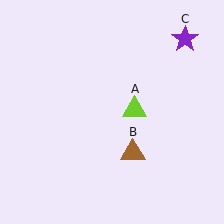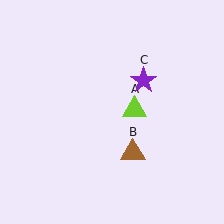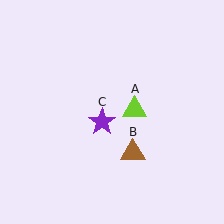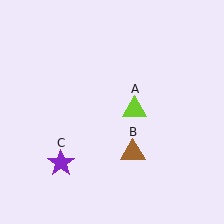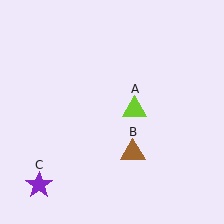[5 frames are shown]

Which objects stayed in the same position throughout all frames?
Lime triangle (object A) and brown triangle (object B) remained stationary.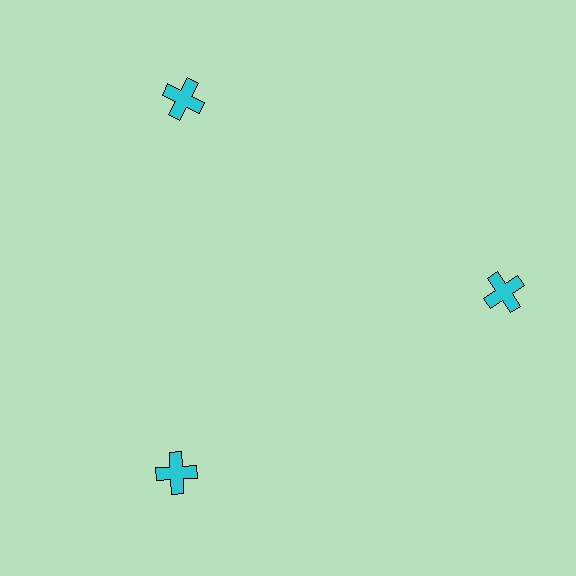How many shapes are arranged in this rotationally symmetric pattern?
There are 3 shapes, arranged in 3 groups of 1.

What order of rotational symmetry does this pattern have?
This pattern has 3-fold rotational symmetry.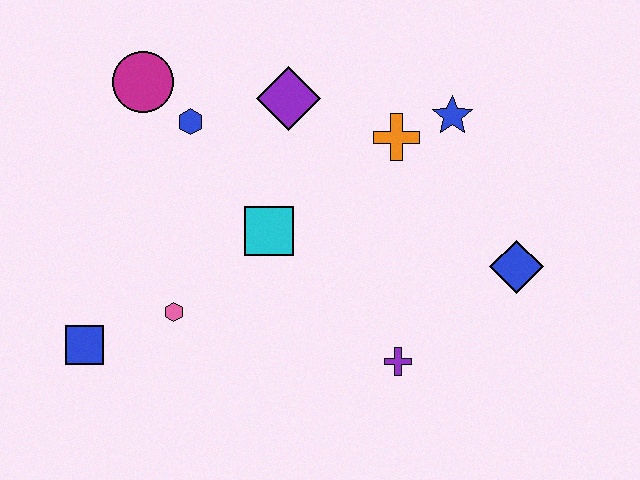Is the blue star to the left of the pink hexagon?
No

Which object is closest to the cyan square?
The pink hexagon is closest to the cyan square.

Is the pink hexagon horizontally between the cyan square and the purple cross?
No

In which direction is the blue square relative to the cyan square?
The blue square is to the left of the cyan square.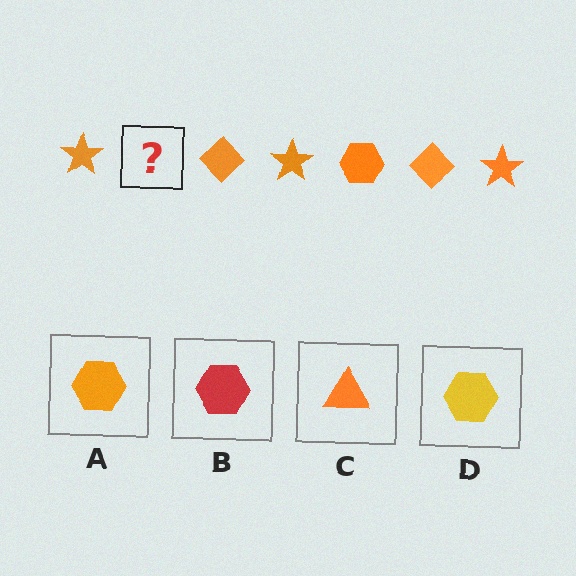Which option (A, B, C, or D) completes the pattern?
A.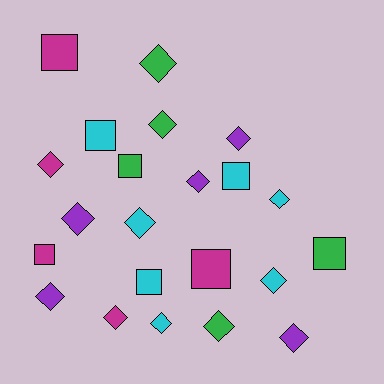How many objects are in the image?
There are 22 objects.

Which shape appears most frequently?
Diamond, with 14 objects.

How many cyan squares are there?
There are 3 cyan squares.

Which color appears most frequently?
Cyan, with 7 objects.